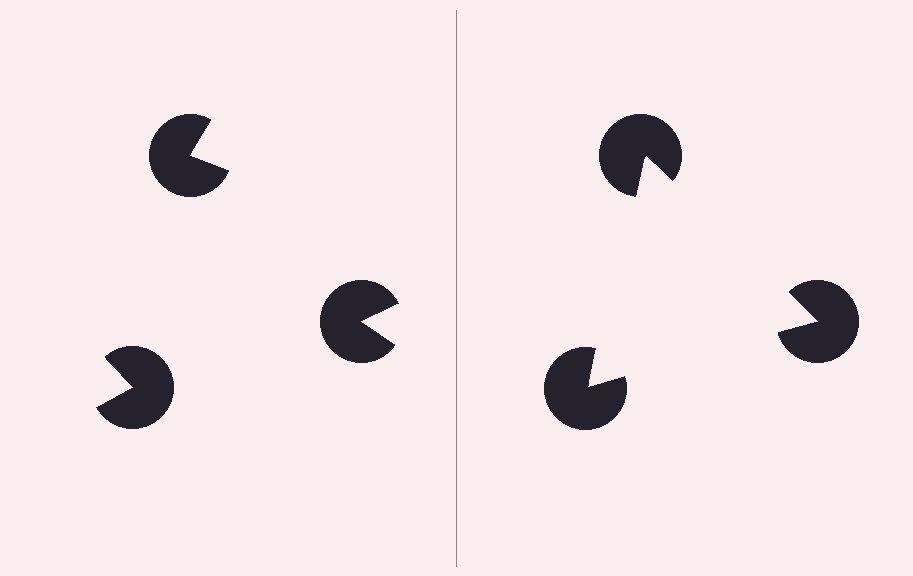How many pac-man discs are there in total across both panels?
6 — 3 on each side.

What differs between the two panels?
The pac-man discs are positioned identically on both sides; only the wedge orientations differ. On the right they align to a triangle; on the left they are misaligned.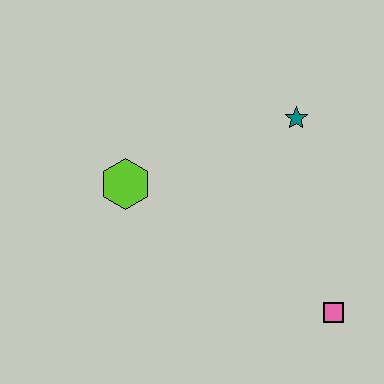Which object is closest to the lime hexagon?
The teal star is closest to the lime hexagon.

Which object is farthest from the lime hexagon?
The pink square is farthest from the lime hexagon.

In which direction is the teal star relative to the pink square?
The teal star is above the pink square.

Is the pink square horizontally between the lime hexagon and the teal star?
No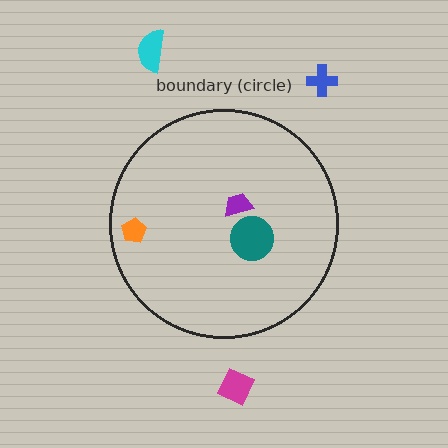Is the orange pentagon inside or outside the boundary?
Inside.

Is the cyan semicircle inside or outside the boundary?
Outside.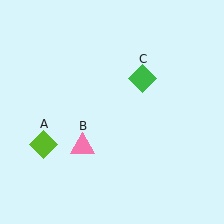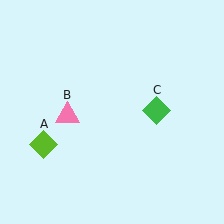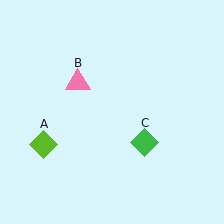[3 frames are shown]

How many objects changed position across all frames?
2 objects changed position: pink triangle (object B), green diamond (object C).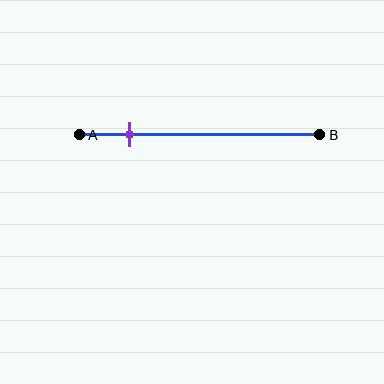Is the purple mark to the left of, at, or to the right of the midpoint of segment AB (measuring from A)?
The purple mark is to the left of the midpoint of segment AB.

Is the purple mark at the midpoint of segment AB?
No, the mark is at about 20% from A, not at the 50% midpoint.